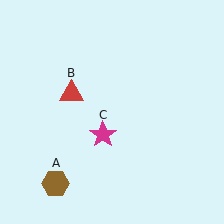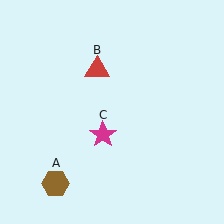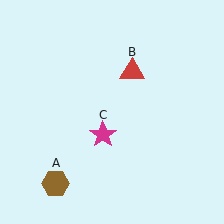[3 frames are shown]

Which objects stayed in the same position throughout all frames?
Brown hexagon (object A) and magenta star (object C) remained stationary.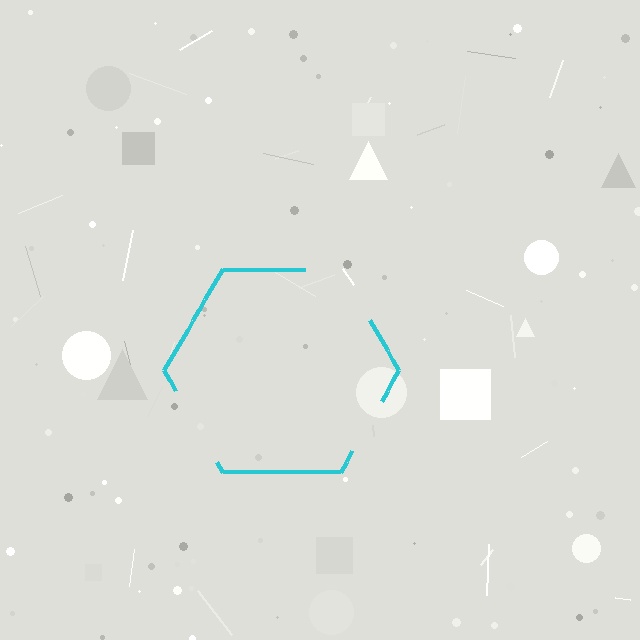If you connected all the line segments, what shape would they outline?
They would outline a hexagon.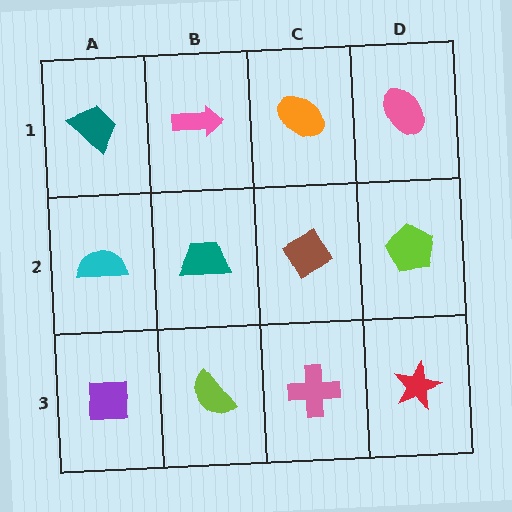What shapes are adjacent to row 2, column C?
An orange ellipse (row 1, column C), a pink cross (row 3, column C), a teal trapezoid (row 2, column B), a lime pentagon (row 2, column D).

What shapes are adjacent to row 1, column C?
A brown diamond (row 2, column C), a pink arrow (row 1, column B), a pink ellipse (row 1, column D).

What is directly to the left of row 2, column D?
A brown diamond.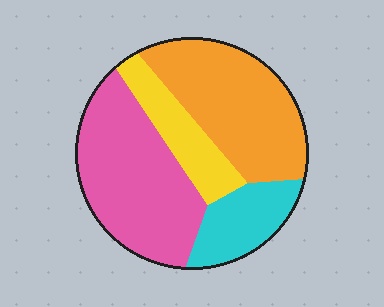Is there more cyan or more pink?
Pink.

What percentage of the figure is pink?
Pink covers 37% of the figure.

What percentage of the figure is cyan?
Cyan covers about 15% of the figure.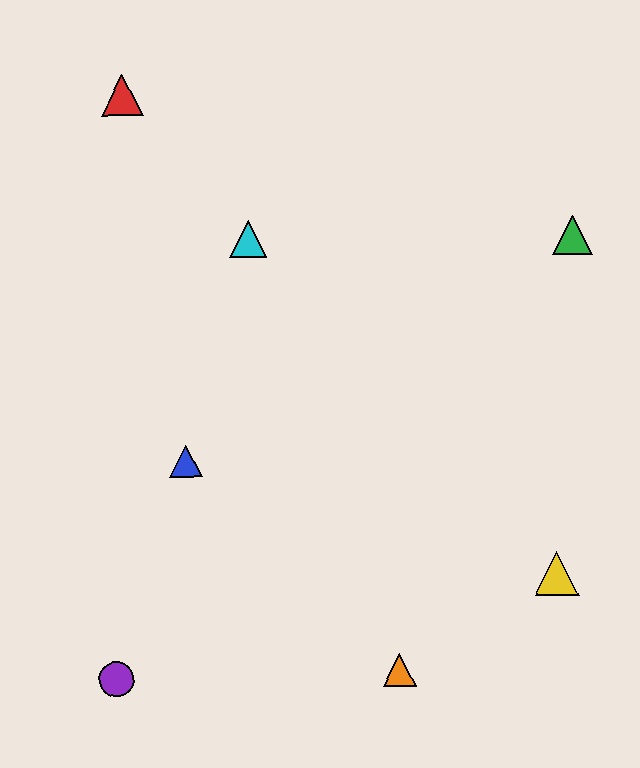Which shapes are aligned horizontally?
The green triangle, the cyan triangle are aligned horizontally.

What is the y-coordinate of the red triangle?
The red triangle is at y≈95.